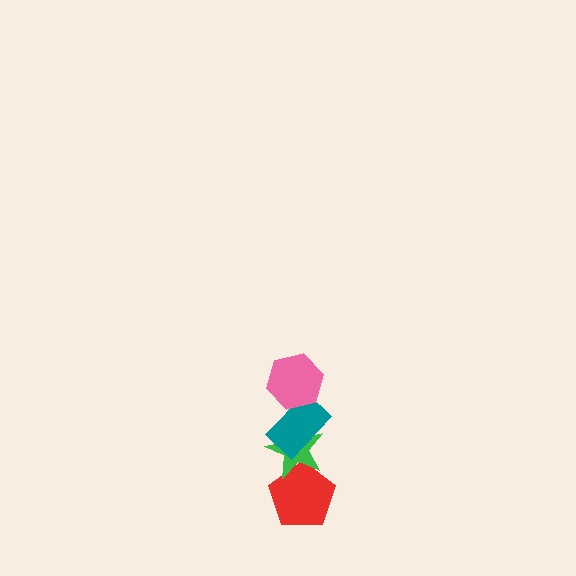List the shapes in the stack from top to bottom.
From top to bottom: the pink hexagon, the teal rectangle, the green star, the red pentagon.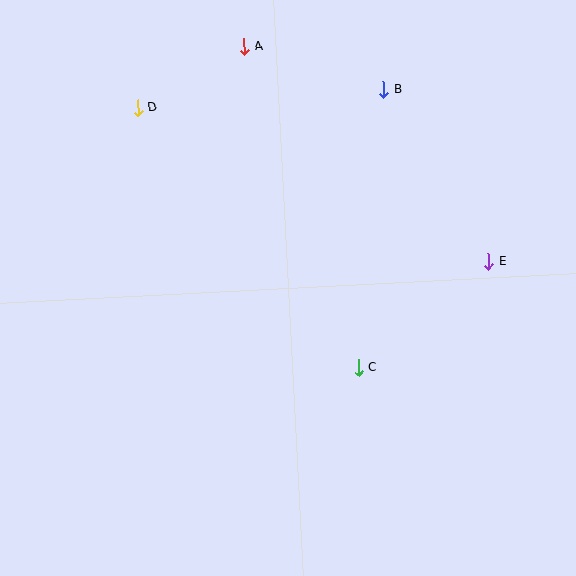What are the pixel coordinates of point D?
Point D is at (138, 108).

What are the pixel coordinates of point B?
Point B is at (384, 90).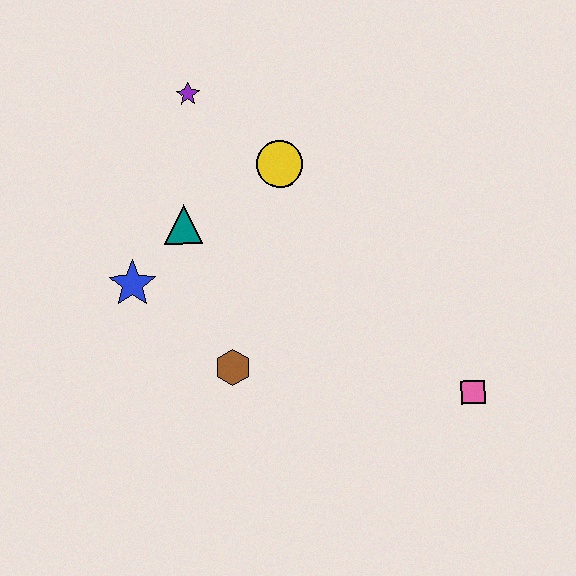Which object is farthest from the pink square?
The purple star is farthest from the pink square.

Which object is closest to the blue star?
The teal triangle is closest to the blue star.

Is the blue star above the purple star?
No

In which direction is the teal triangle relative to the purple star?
The teal triangle is below the purple star.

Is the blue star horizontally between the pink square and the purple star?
No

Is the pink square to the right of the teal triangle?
Yes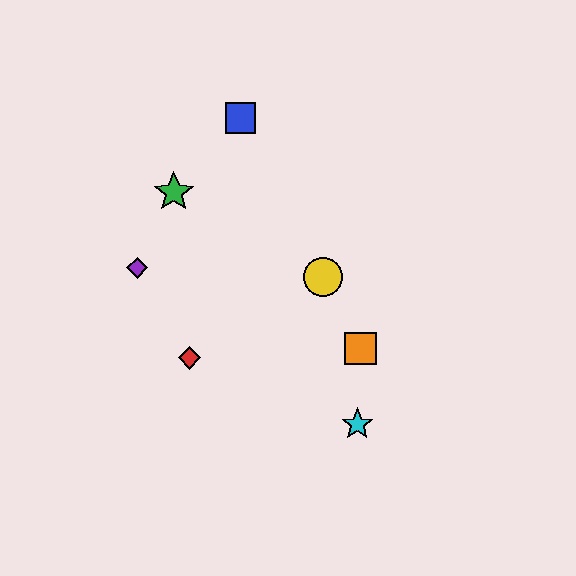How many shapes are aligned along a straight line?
3 shapes (the blue square, the yellow circle, the orange square) are aligned along a straight line.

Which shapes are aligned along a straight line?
The blue square, the yellow circle, the orange square are aligned along a straight line.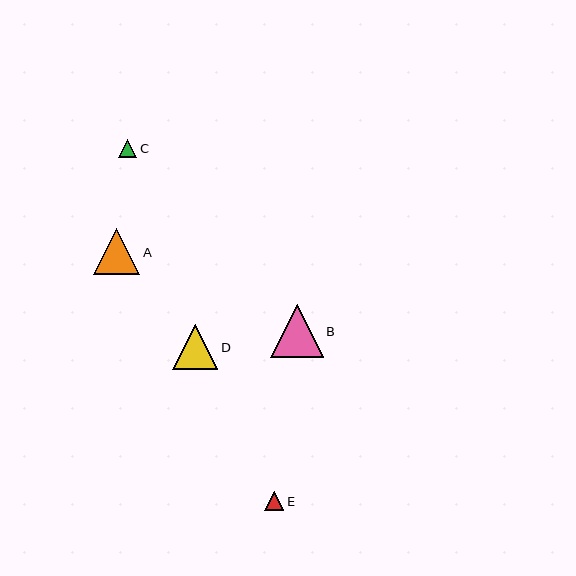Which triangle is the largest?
Triangle B is the largest with a size of approximately 53 pixels.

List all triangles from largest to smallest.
From largest to smallest: B, A, D, E, C.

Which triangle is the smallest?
Triangle C is the smallest with a size of approximately 18 pixels.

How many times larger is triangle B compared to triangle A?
Triangle B is approximately 1.1 times the size of triangle A.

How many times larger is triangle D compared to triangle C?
Triangle D is approximately 2.5 times the size of triangle C.